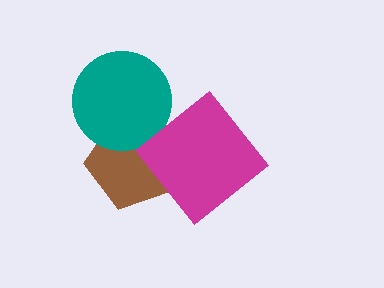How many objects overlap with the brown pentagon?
2 objects overlap with the brown pentagon.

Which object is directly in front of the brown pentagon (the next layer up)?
The teal circle is directly in front of the brown pentagon.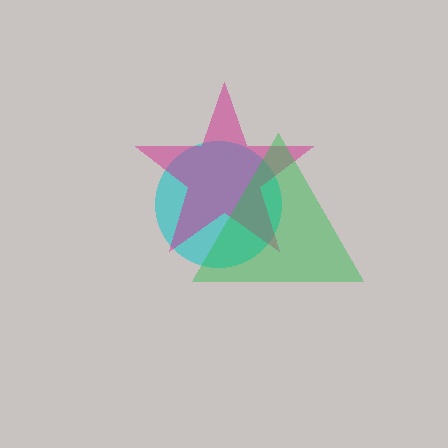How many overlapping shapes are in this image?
There are 3 overlapping shapes in the image.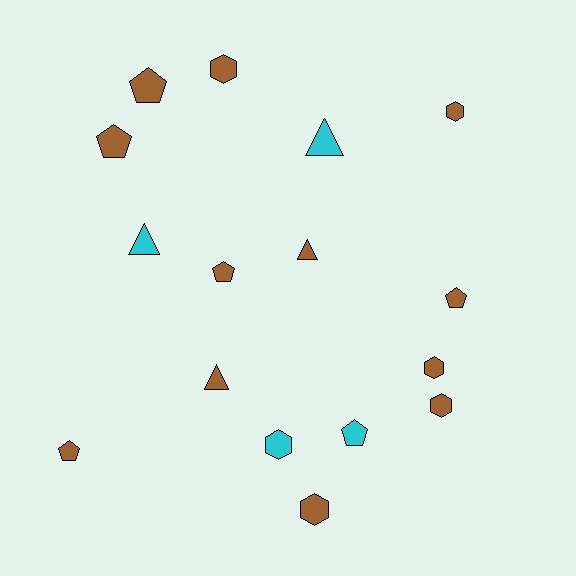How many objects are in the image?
There are 16 objects.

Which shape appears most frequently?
Pentagon, with 6 objects.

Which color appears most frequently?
Brown, with 12 objects.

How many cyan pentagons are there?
There is 1 cyan pentagon.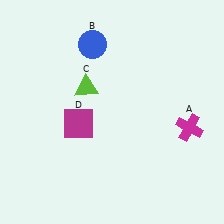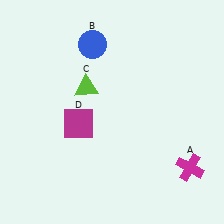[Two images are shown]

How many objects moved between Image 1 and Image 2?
1 object moved between the two images.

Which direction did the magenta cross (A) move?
The magenta cross (A) moved down.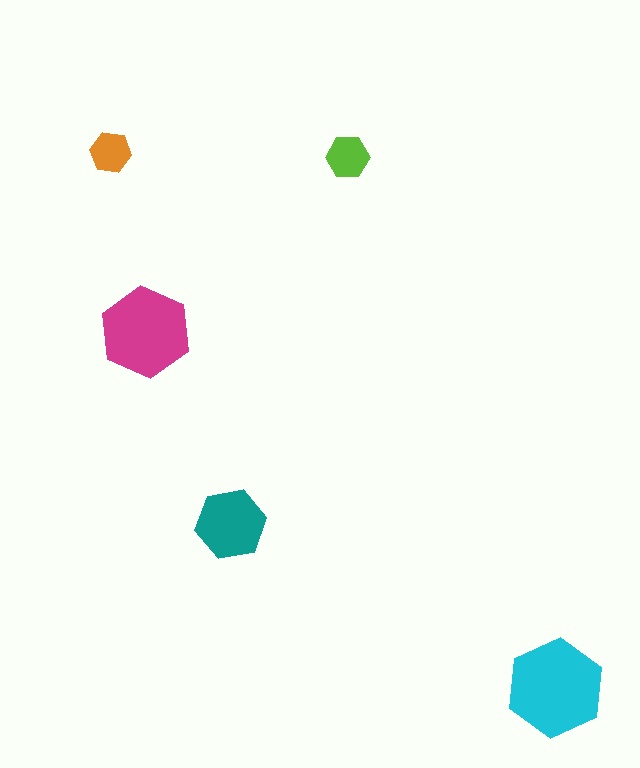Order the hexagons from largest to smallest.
the cyan one, the magenta one, the teal one, the lime one, the orange one.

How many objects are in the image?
There are 5 objects in the image.